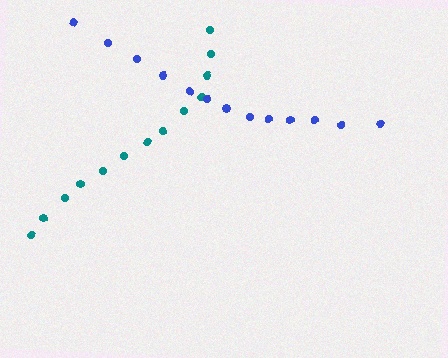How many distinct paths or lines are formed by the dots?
There are 2 distinct paths.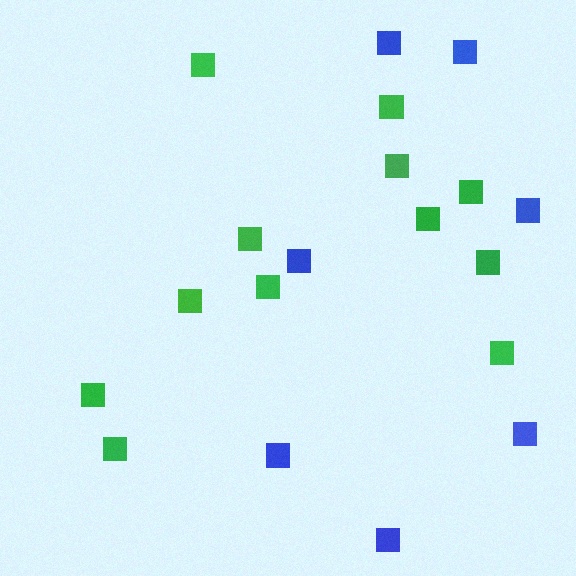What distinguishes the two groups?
There are 2 groups: one group of green squares (12) and one group of blue squares (7).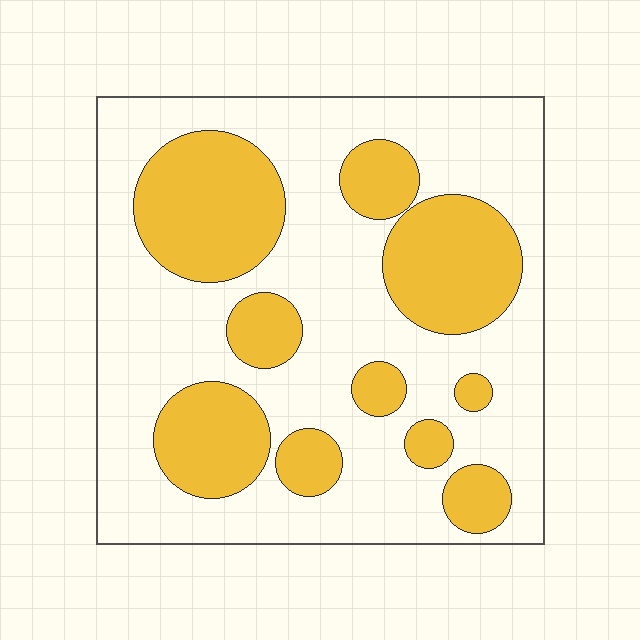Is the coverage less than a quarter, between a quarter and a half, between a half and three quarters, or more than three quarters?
Between a quarter and a half.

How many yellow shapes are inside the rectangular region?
10.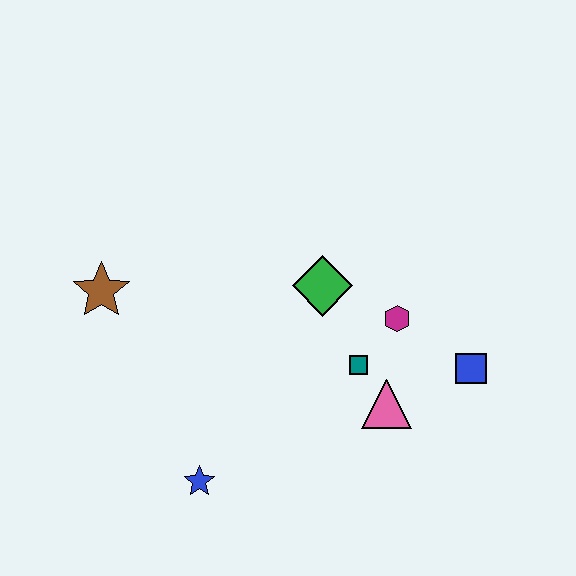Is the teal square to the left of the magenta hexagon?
Yes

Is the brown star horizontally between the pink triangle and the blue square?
No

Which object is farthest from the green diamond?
The blue star is farthest from the green diamond.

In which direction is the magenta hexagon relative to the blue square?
The magenta hexagon is to the left of the blue square.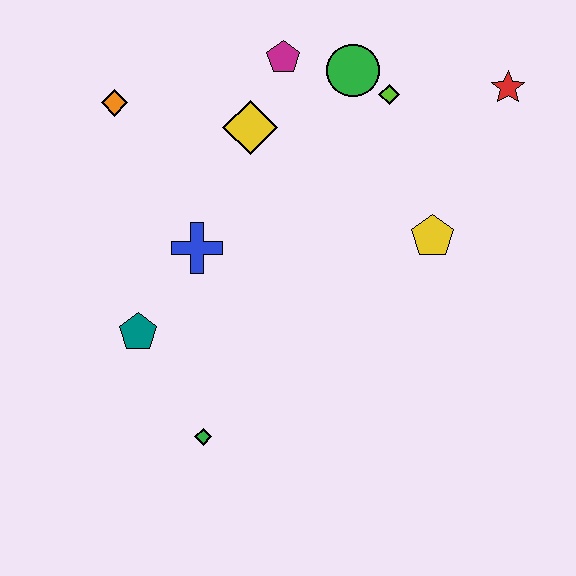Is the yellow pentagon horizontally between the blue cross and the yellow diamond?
No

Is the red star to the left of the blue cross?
No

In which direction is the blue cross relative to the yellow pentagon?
The blue cross is to the left of the yellow pentagon.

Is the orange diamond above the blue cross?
Yes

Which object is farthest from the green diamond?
The red star is farthest from the green diamond.